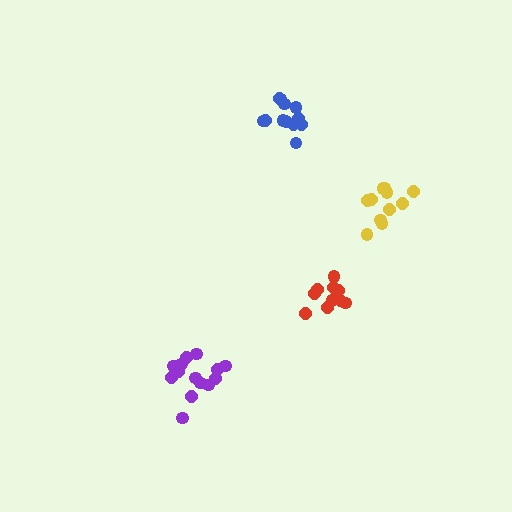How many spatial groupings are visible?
There are 4 spatial groupings.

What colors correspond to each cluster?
The clusters are colored: blue, yellow, red, purple.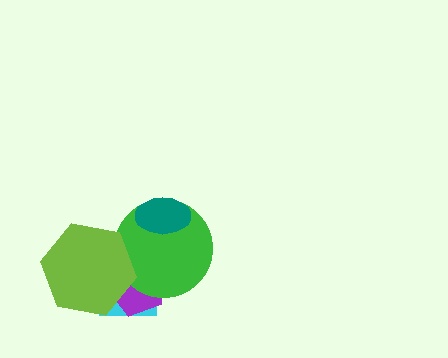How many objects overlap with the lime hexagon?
3 objects overlap with the lime hexagon.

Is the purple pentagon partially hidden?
Yes, it is partially covered by another shape.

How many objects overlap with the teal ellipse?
1 object overlaps with the teal ellipse.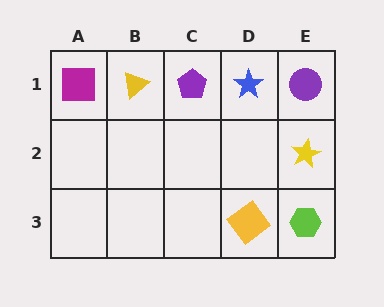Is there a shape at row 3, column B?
No, that cell is empty.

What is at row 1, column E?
A purple circle.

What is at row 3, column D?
A yellow diamond.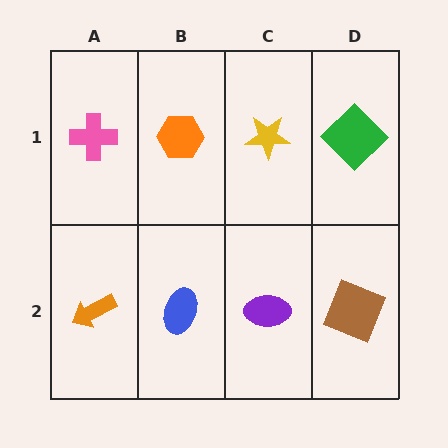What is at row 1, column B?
An orange hexagon.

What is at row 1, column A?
A pink cross.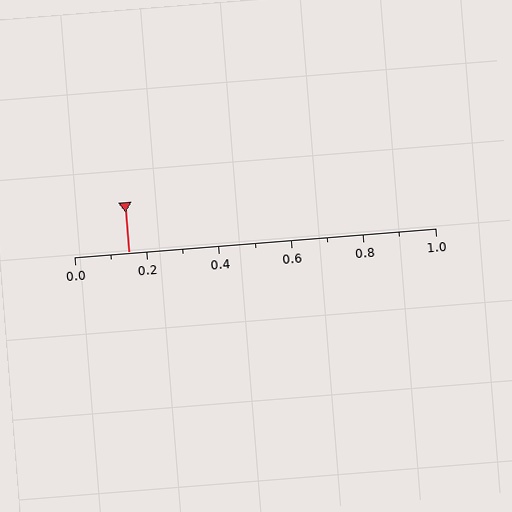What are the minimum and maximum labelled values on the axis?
The axis runs from 0.0 to 1.0.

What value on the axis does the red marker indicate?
The marker indicates approximately 0.15.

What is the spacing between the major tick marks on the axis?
The major ticks are spaced 0.2 apart.